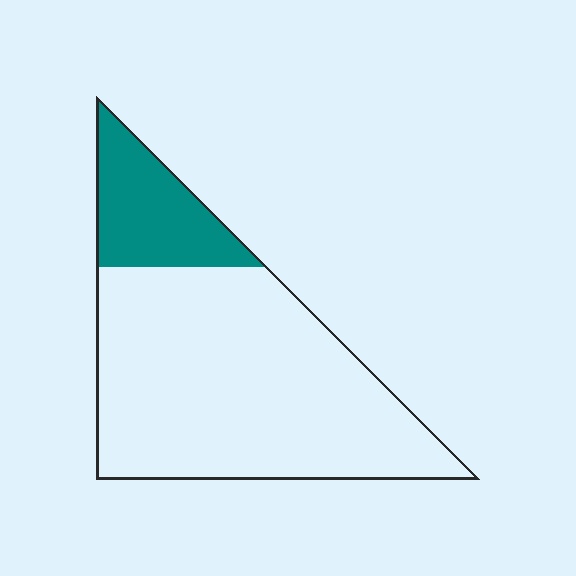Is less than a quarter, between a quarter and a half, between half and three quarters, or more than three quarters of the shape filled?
Less than a quarter.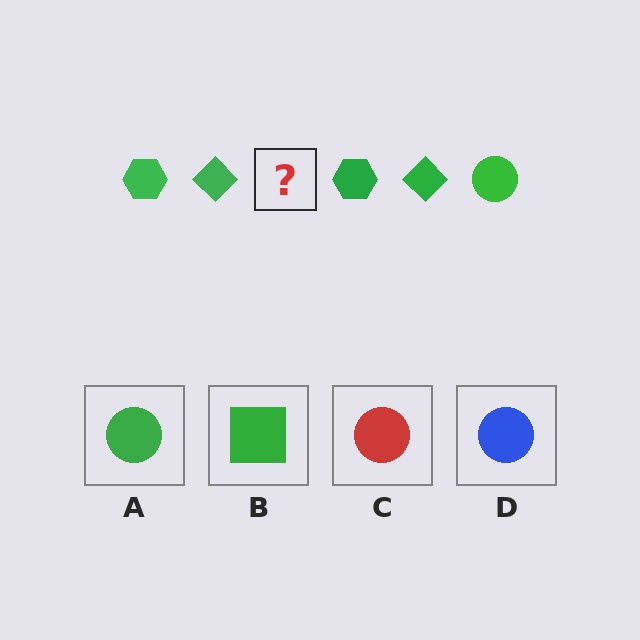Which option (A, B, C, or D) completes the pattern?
A.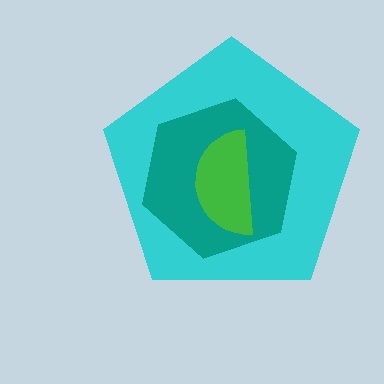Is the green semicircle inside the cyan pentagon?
Yes.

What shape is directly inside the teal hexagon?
The green semicircle.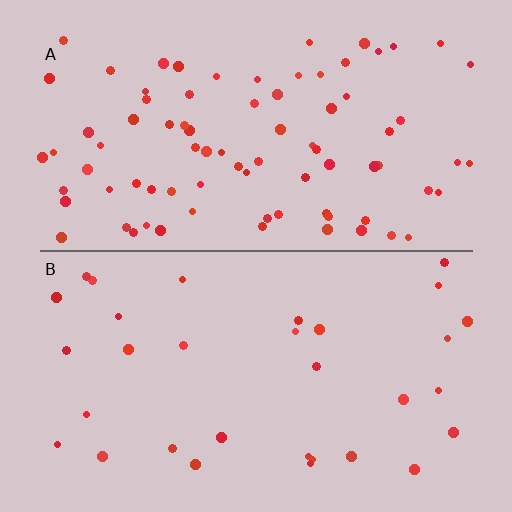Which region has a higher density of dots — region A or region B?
A (the top).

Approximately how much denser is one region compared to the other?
Approximately 2.6× — region A over region B.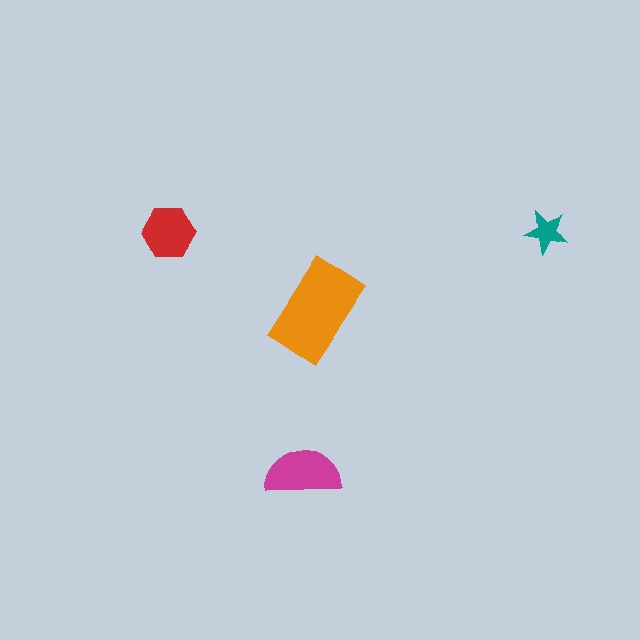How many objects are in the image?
There are 4 objects in the image.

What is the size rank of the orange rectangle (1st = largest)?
1st.